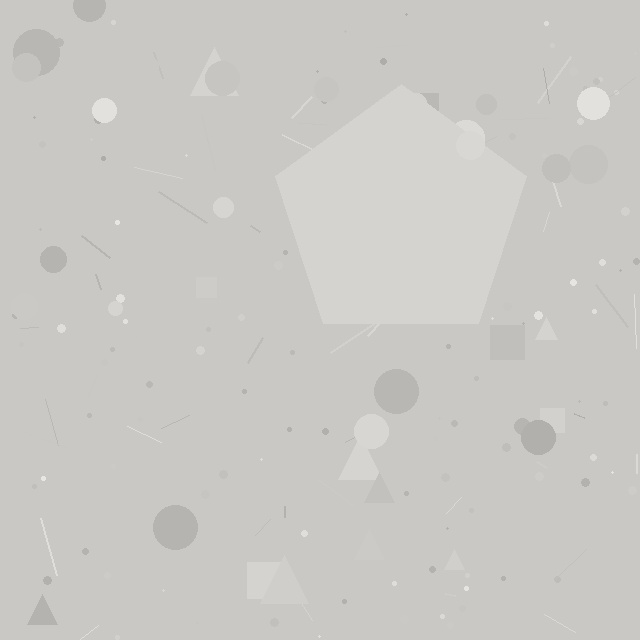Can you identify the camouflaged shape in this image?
The camouflaged shape is a pentagon.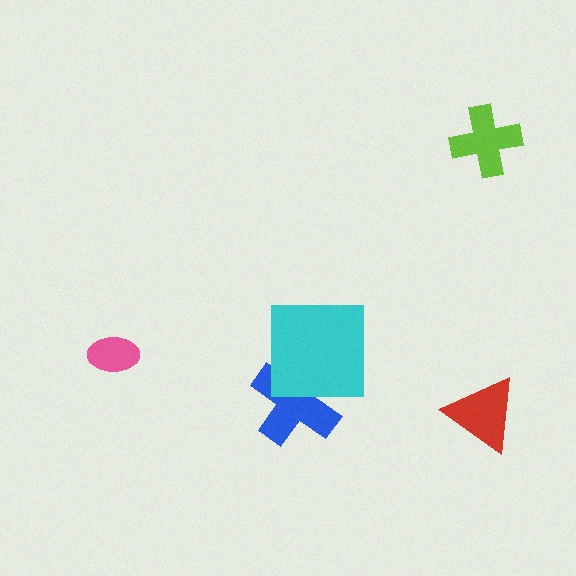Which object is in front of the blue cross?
The cyan square is in front of the blue cross.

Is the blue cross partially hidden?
Yes, it is partially covered by another shape.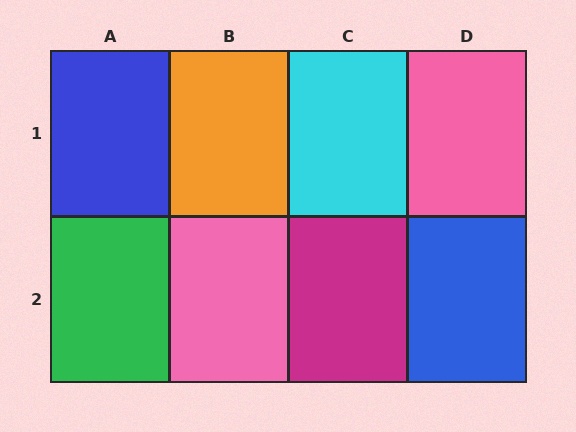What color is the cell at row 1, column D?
Pink.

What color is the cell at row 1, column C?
Cyan.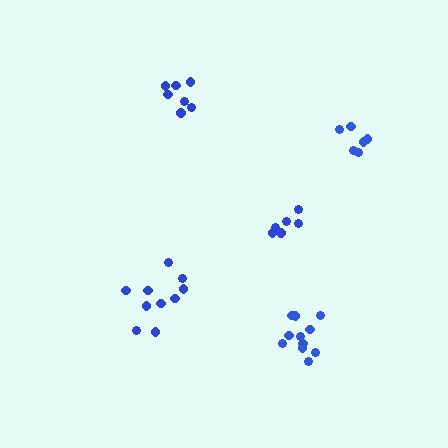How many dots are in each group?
Group 1: 11 dots, Group 2: 6 dots, Group 3: 10 dots, Group 4: 7 dots, Group 5: 6 dots (40 total).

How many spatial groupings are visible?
There are 5 spatial groupings.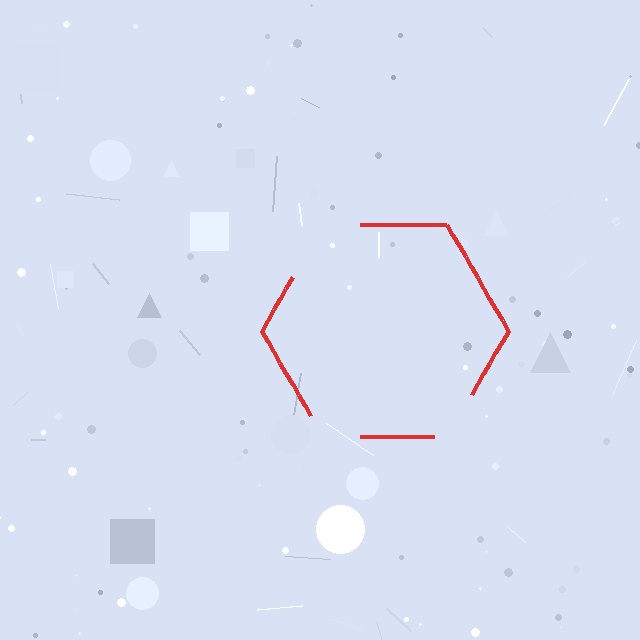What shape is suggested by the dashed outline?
The dashed outline suggests a hexagon.